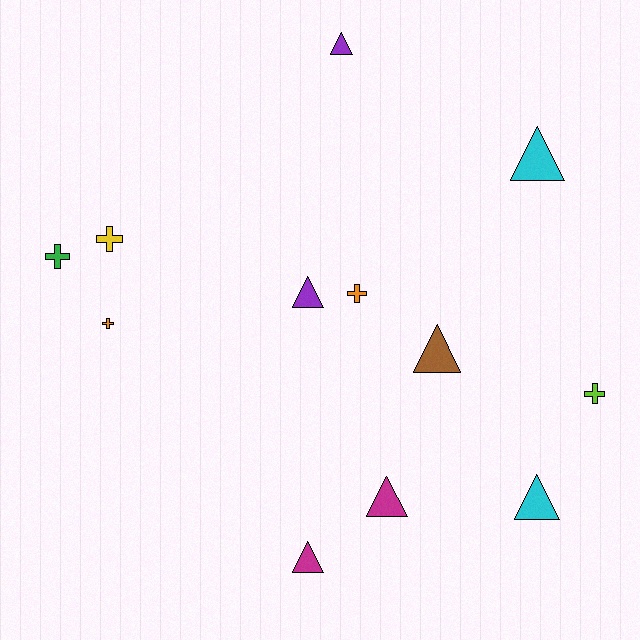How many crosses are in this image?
There are 5 crosses.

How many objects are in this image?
There are 12 objects.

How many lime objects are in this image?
There is 1 lime object.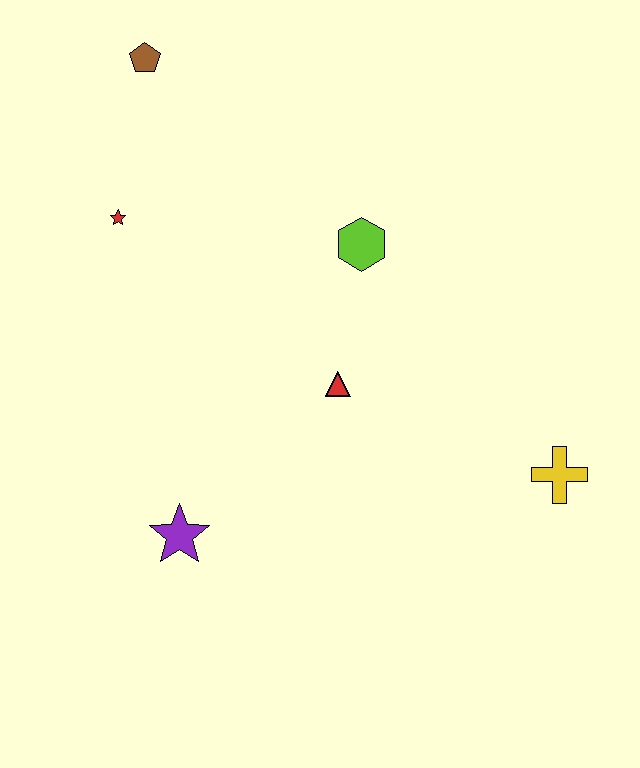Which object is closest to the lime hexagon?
The red triangle is closest to the lime hexagon.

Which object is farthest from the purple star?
The brown pentagon is farthest from the purple star.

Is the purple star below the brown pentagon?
Yes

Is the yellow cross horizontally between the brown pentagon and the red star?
No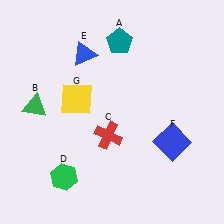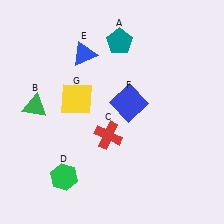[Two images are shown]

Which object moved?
The blue square (F) moved left.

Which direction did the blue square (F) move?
The blue square (F) moved left.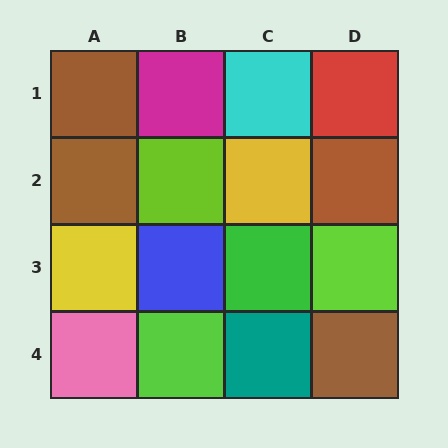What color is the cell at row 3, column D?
Lime.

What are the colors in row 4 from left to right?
Pink, lime, teal, brown.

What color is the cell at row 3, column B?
Blue.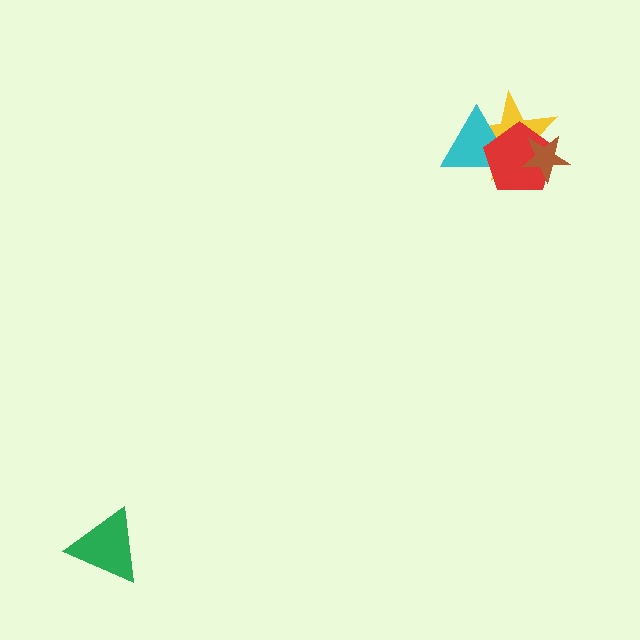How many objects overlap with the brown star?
2 objects overlap with the brown star.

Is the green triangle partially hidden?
No, no other shape covers it.